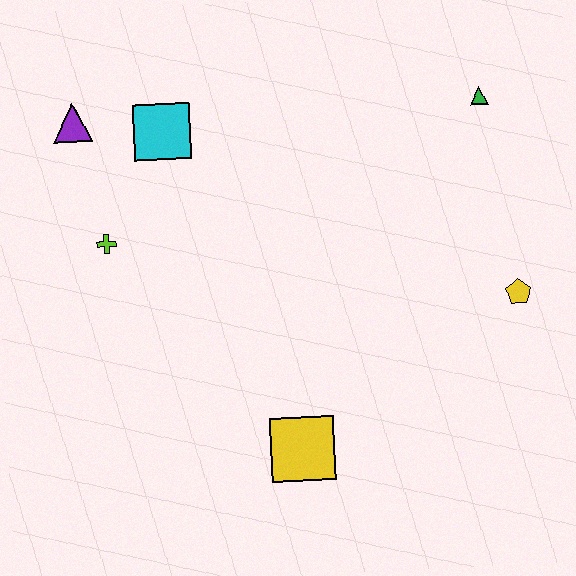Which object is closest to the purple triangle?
The cyan square is closest to the purple triangle.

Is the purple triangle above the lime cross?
Yes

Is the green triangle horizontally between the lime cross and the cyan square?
No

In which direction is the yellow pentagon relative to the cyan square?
The yellow pentagon is to the right of the cyan square.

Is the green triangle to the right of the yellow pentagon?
No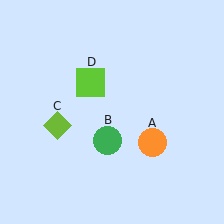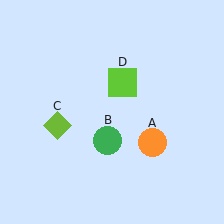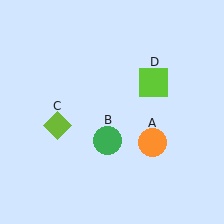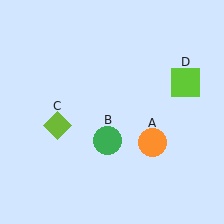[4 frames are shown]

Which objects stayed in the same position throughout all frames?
Orange circle (object A) and green circle (object B) and lime diamond (object C) remained stationary.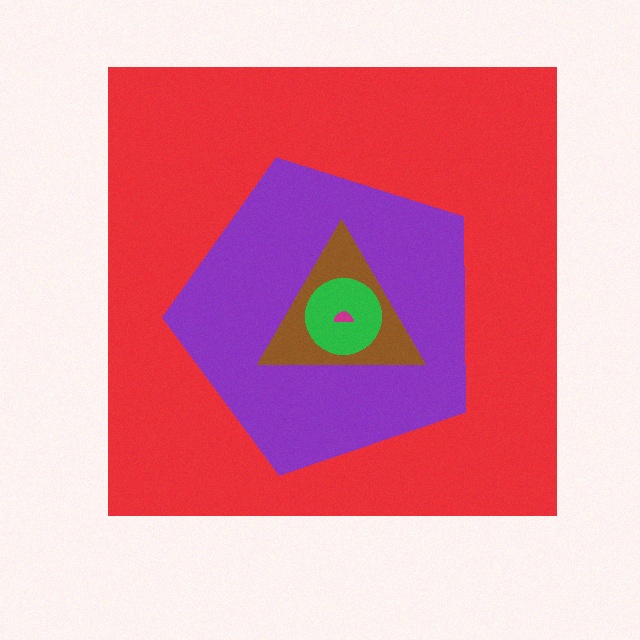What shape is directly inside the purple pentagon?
The brown triangle.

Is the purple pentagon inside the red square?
Yes.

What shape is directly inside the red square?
The purple pentagon.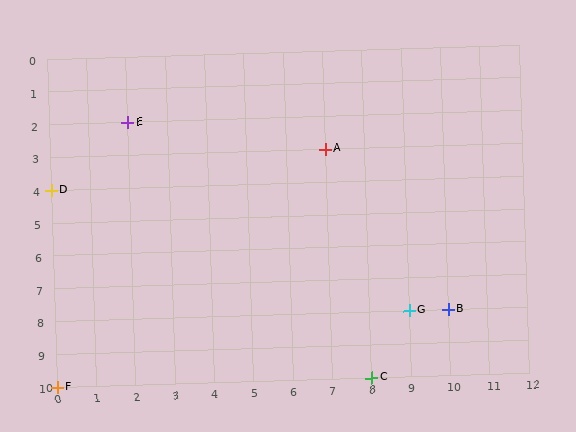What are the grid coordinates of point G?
Point G is at grid coordinates (9, 8).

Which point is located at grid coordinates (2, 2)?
Point E is at (2, 2).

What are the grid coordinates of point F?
Point F is at grid coordinates (0, 10).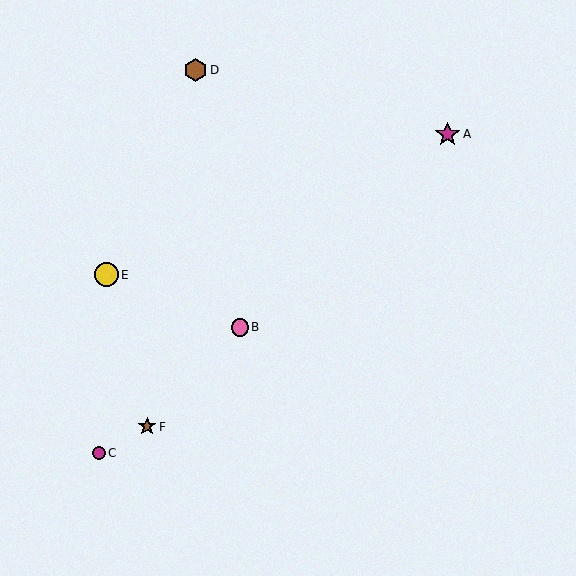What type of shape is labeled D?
Shape D is a brown hexagon.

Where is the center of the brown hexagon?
The center of the brown hexagon is at (195, 70).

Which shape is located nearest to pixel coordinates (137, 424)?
The brown star (labeled F) at (147, 427) is nearest to that location.